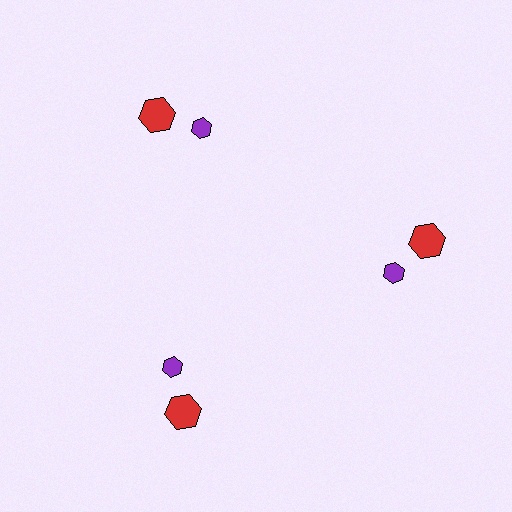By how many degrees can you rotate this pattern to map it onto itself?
The pattern maps onto itself every 120 degrees of rotation.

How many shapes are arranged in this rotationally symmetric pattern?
There are 6 shapes, arranged in 3 groups of 2.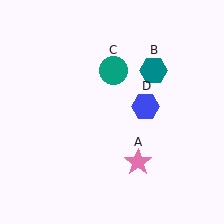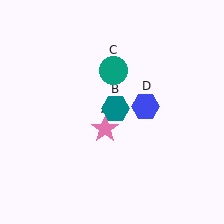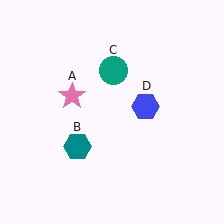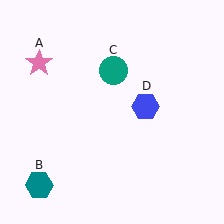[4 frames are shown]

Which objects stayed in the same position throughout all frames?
Teal circle (object C) and blue hexagon (object D) remained stationary.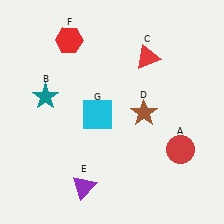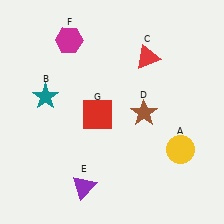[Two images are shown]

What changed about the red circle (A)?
In Image 1, A is red. In Image 2, it changed to yellow.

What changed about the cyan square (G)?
In Image 1, G is cyan. In Image 2, it changed to red.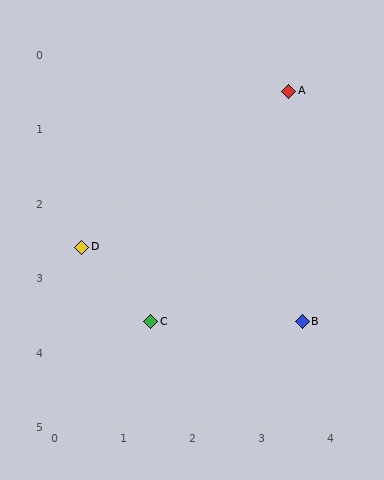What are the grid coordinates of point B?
Point B is at approximately (3.6, 3.6).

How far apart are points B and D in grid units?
Points B and D are about 3.4 grid units apart.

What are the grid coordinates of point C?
Point C is at approximately (1.4, 3.6).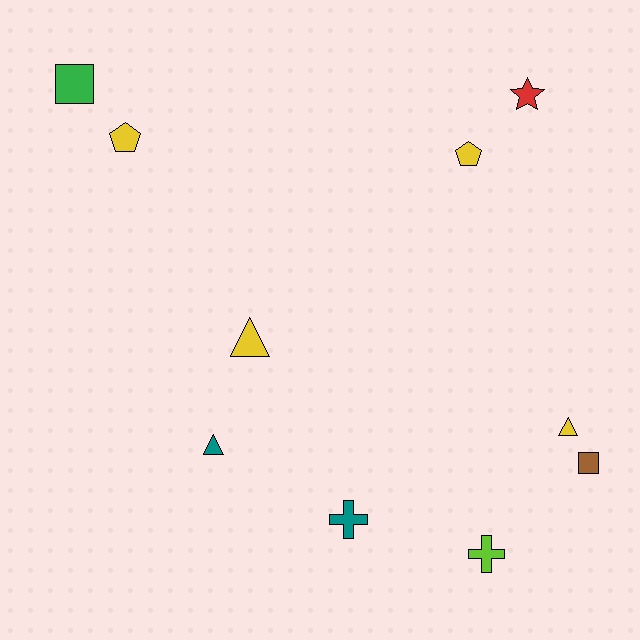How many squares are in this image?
There are 2 squares.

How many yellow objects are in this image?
There are 4 yellow objects.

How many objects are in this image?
There are 10 objects.